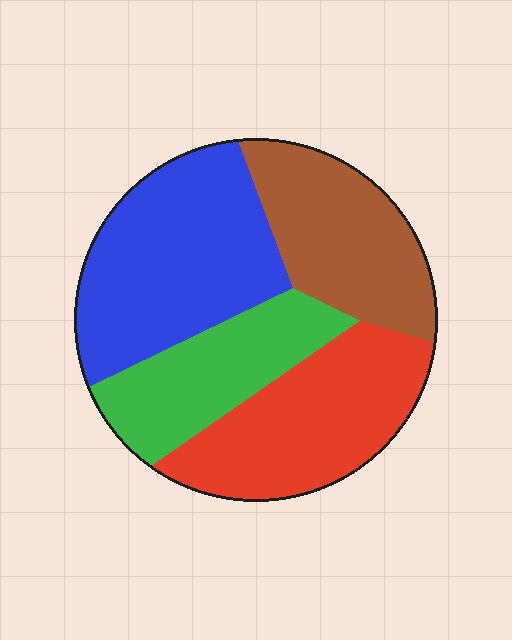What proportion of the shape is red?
Red takes up about one quarter (1/4) of the shape.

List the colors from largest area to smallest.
From largest to smallest: blue, red, brown, green.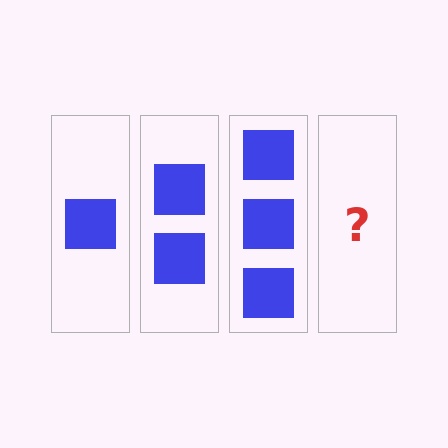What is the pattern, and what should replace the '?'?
The pattern is that each step adds one more square. The '?' should be 4 squares.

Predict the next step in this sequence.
The next step is 4 squares.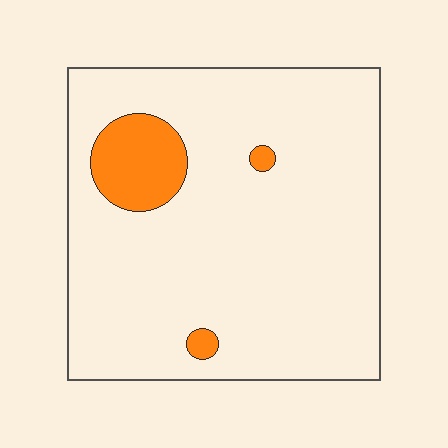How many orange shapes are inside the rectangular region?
3.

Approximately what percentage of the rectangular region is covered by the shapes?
Approximately 10%.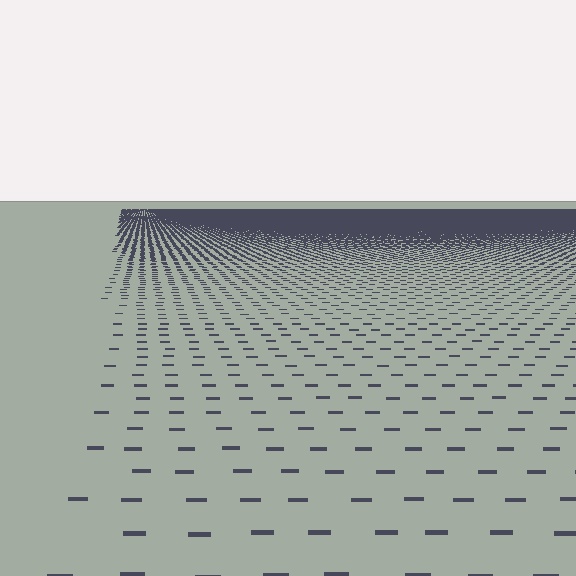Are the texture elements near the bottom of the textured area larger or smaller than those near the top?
Larger. Near the bottom, elements are closer to the viewer and appear at a bigger on-screen size.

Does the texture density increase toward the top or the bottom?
Density increases toward the top.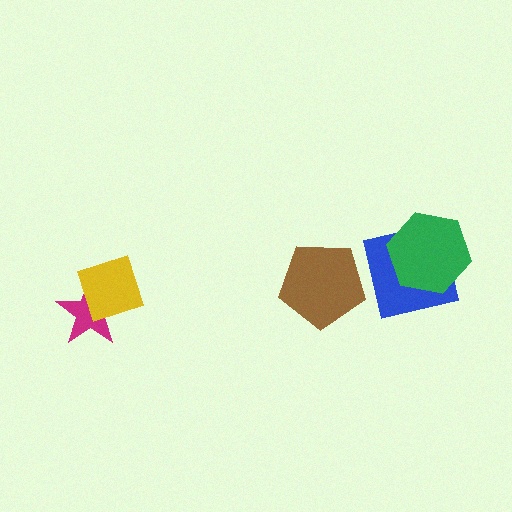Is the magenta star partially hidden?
Yes, it is partially covered by another shape.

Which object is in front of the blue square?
The green hexagon is in front of the blue square.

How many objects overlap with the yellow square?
1 object overlaps with the yellow square.